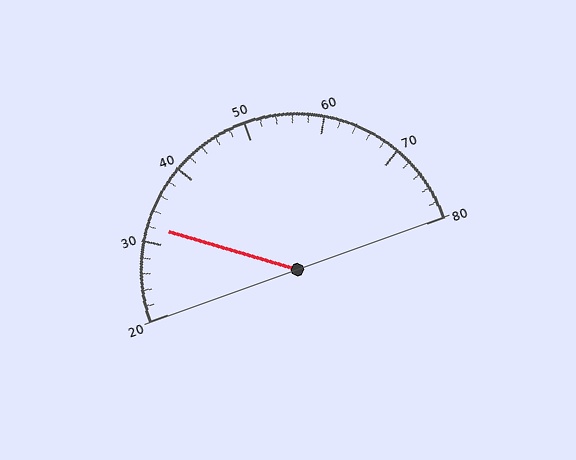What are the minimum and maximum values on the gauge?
The gauge ranges from 20 to 80.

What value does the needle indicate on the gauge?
The needle indicates approximately 32.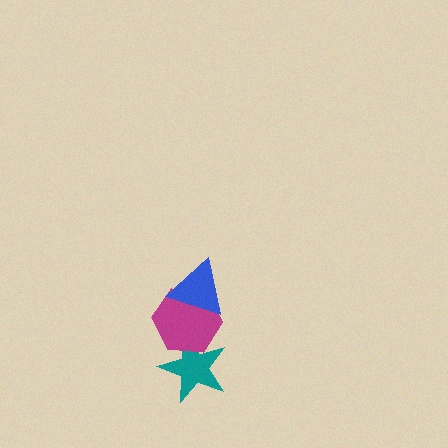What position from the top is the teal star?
The teal star is 3rd from the top.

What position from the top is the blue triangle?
The blue triangle is 1st from the top.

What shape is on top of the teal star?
The magenta hexagon is on top of the teal star.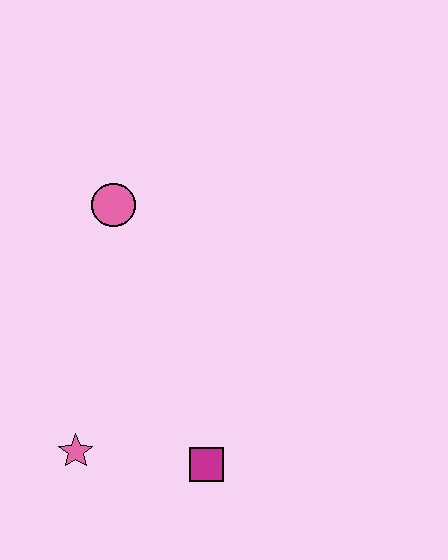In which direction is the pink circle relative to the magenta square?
The pink circle is above the magenta square.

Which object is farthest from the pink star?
The pink circle is farthest from the pink star.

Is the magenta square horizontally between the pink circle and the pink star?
No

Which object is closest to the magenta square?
The pink star is closest to the magenta square.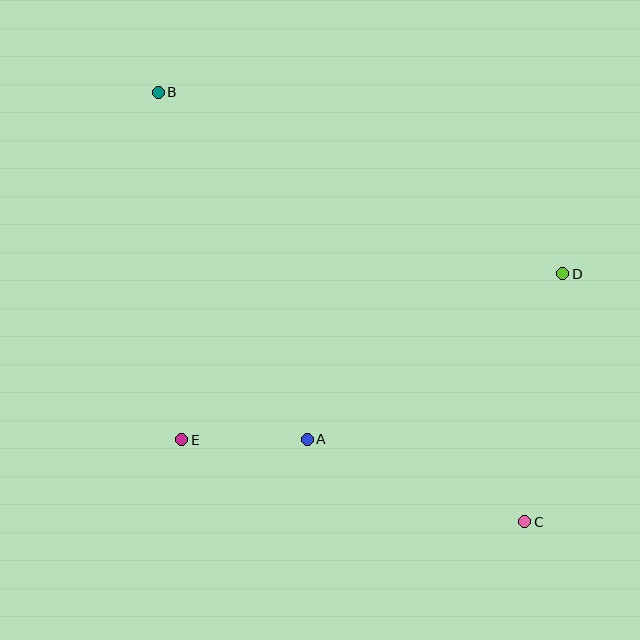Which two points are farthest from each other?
Points B and C are farthest from each other.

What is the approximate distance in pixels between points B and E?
The distance between B and E is approximately 348 pixels.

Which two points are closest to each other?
Points A and E are closest to each other.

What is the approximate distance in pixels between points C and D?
The distance between C and D is approximately 251 pixels.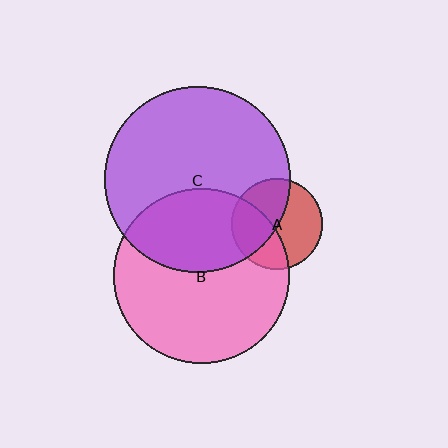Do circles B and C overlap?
Yes.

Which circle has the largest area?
Circle C (purple).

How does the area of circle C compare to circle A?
Approximately 4.2 times.